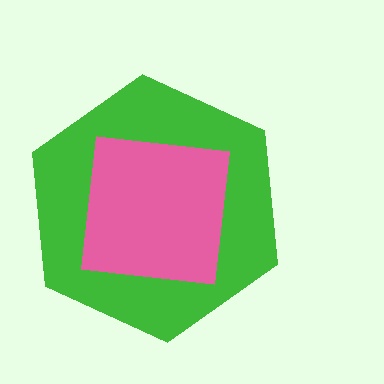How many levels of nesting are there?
2.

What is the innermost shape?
The pink square.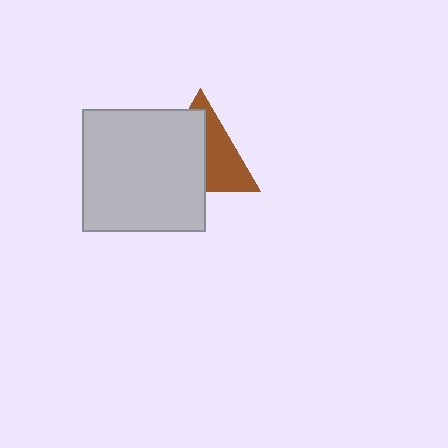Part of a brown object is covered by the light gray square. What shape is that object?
It is a triangle.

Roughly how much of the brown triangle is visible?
About half of it is visible (roughly 46%).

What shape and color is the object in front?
The object in front is a light gray square.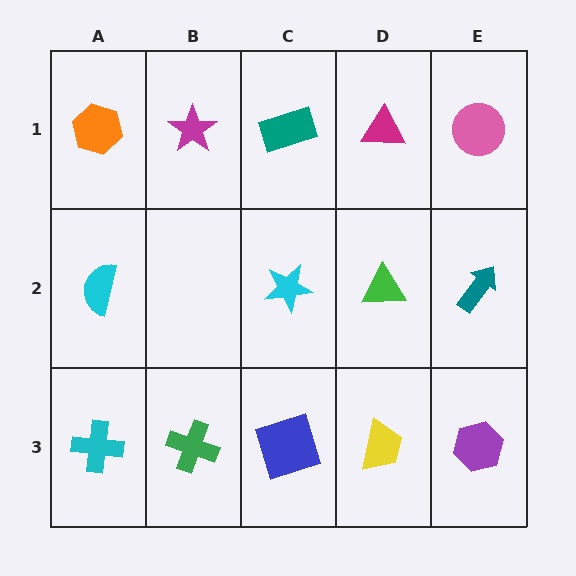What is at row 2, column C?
A cyan star.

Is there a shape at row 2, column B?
No, that cell is empty.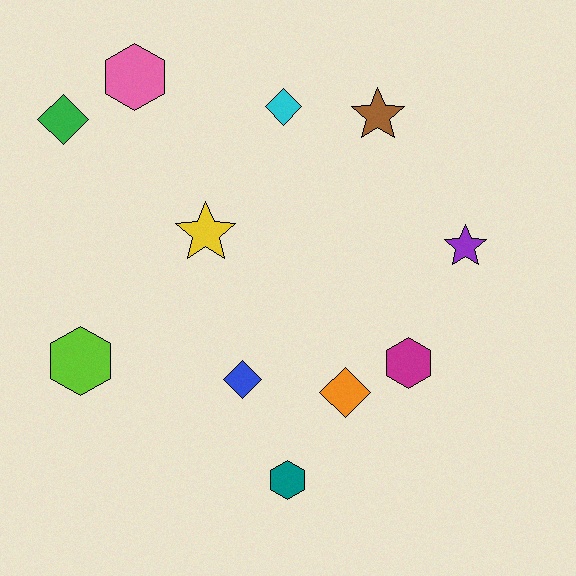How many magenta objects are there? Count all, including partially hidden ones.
There is 1 magenta object.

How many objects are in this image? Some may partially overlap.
There are 11 objects.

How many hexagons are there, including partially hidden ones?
There are 4 hexagons.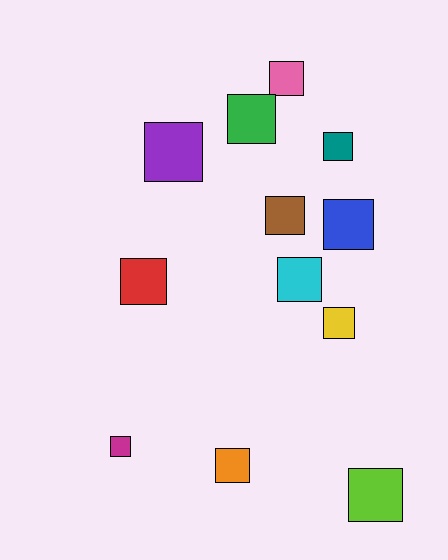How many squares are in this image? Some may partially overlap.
There are 12 squares.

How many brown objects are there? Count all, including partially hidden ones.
There is 1 brown object.